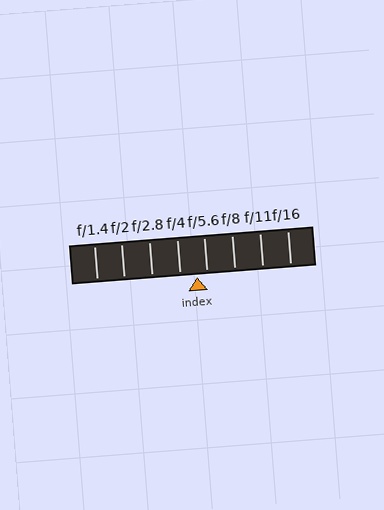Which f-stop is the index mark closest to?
The index mark is closest to f/5.6.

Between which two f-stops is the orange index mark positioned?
The index mark is between f/4 and f/5.6.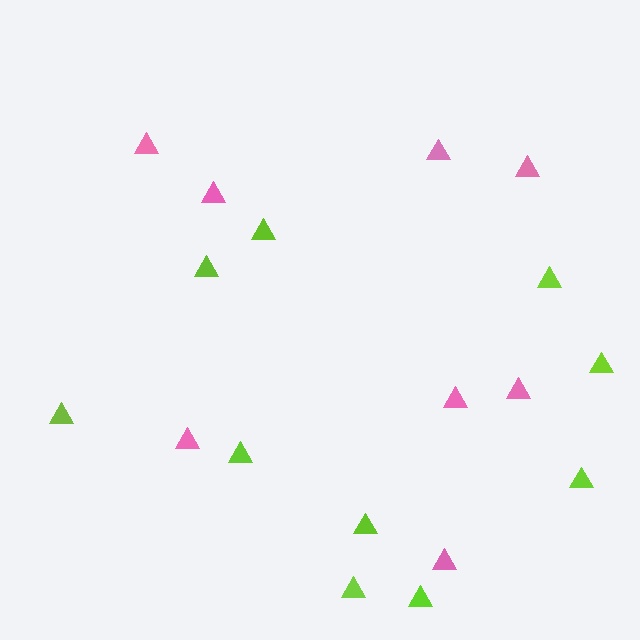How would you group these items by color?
There are 2 groups: one group of pink triangles (8) and one group of lime triangles (10).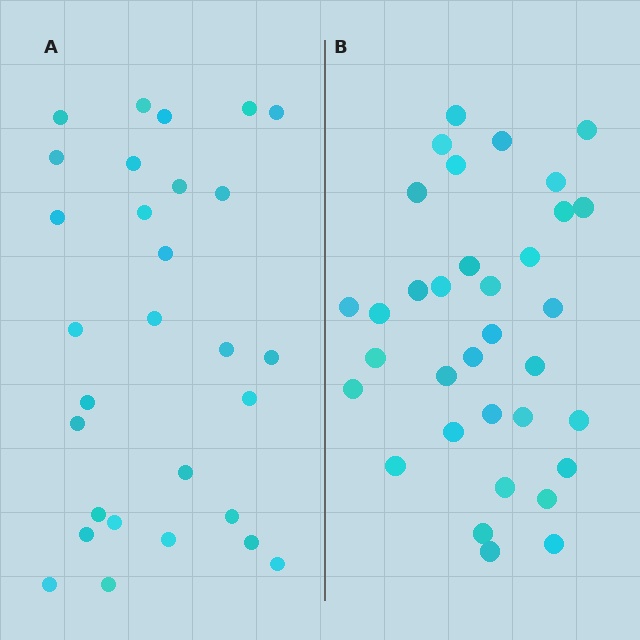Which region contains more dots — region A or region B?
Region B (the right region) has more dots.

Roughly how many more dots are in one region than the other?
Region B has about 5 more dots than region A.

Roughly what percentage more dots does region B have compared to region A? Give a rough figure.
About 15% more.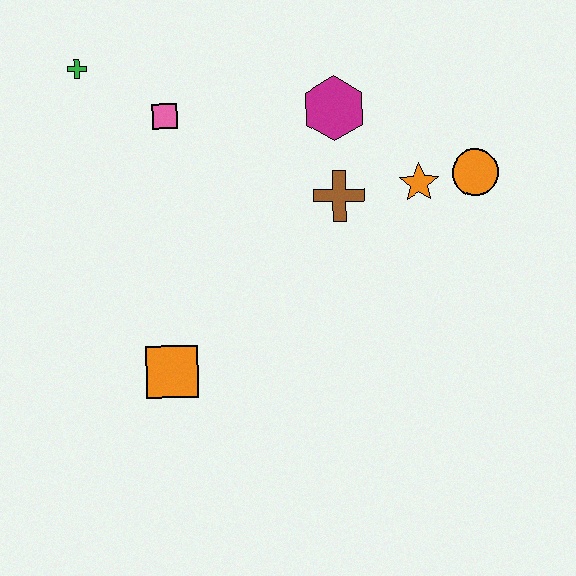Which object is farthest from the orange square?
The orange circle is farthest from the orange square.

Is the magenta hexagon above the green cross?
No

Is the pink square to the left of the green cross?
No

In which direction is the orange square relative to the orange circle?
The orange square is to the left of the orange circle.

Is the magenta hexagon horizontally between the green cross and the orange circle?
Yes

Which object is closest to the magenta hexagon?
The brown cross is closest to the magenta hexagon.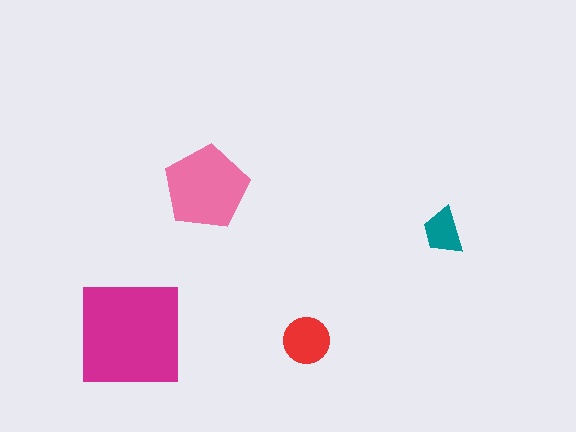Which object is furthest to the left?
The magenta square is leftmost.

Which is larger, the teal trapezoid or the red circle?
The red circle.